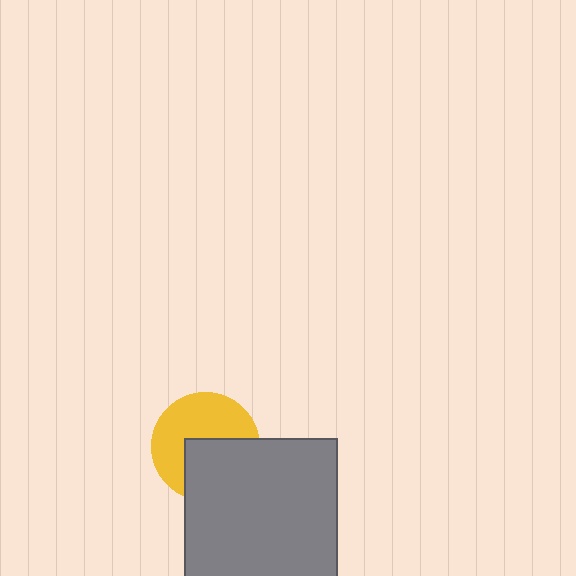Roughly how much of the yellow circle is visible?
About half of it is visible (roughly 55%).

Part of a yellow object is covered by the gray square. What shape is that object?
It is a circle.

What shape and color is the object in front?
The object in front is a gray square.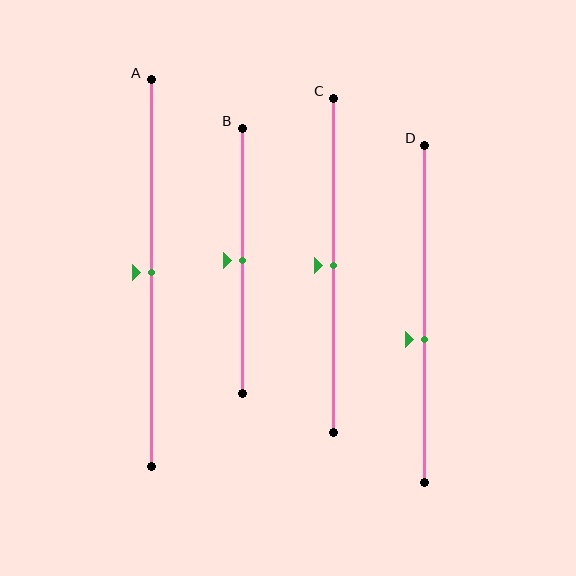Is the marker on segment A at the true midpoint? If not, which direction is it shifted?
Yes, the marker on segment A is at the true midpoint.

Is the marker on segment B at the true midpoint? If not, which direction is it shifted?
Yes, the marker on segment B is at the true midpoint.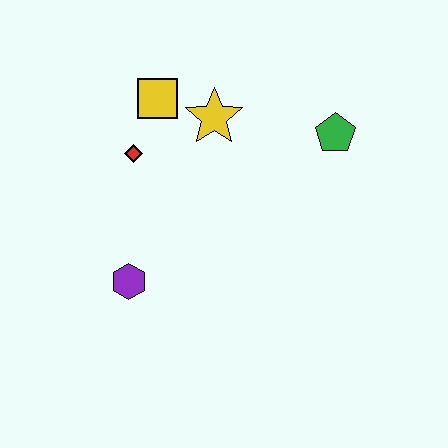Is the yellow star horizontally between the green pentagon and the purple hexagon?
Yes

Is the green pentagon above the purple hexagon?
Yes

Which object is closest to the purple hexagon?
The red diamond is closest to the purple hexagon.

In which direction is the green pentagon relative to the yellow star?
The green pentagon is to the right of the yellow star.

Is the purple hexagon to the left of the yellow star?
Yes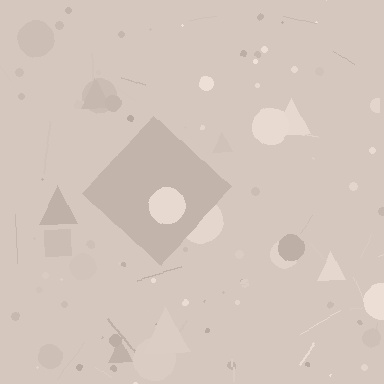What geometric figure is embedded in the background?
A diamond is embedded in the background.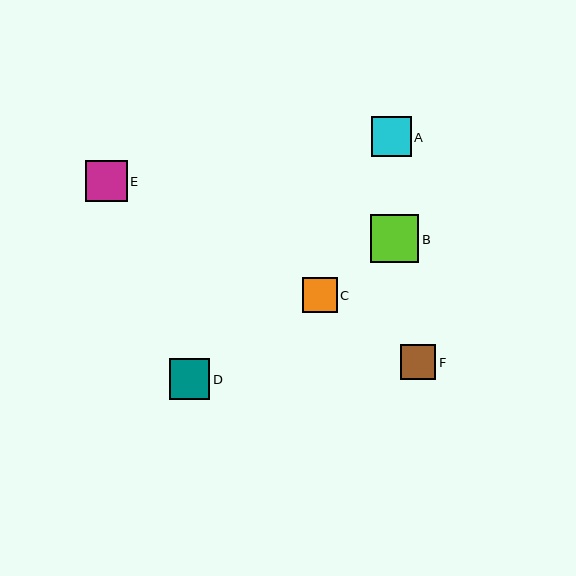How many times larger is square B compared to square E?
Square B is approximately 1.2 times the size of square E.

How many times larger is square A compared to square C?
Square A is approximately 1.1 times the size of square C.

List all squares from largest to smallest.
From largest to smallest: B, E, D, A, F, C.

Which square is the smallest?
Square C is the smallest with a size of approximately 35 pixels.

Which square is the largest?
Square B is the largest with a size of approximately 48 pixels.